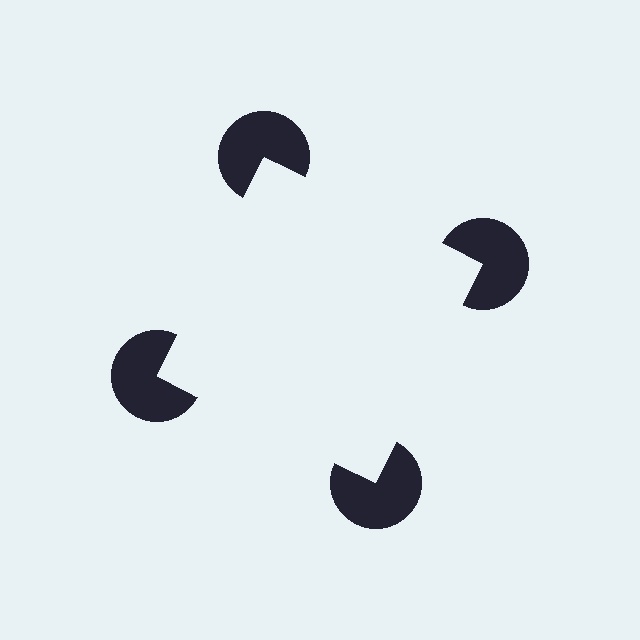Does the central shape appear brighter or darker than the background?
It typically appears slightly brighter than the background, even though no actual brightness change is drawn.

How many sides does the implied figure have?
4 sides.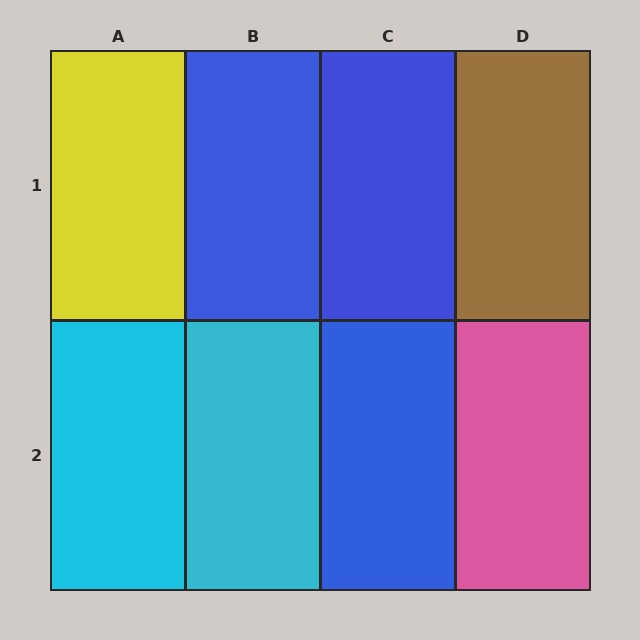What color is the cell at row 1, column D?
Brown.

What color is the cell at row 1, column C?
Blue.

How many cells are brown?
1 cell is brown.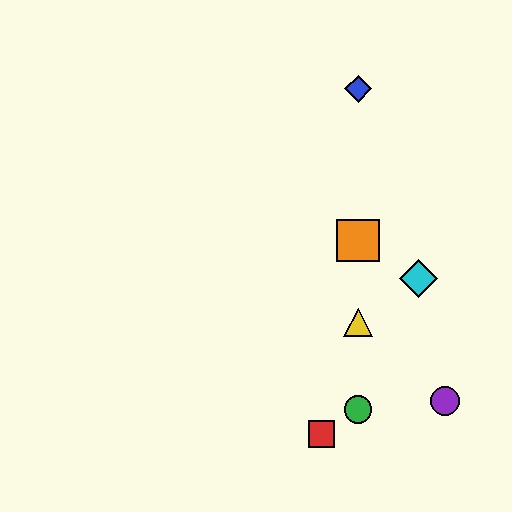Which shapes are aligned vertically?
The blue diamond, the green circle, the yellow triangle, the orange square are aligned vertically.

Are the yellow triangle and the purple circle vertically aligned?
No, the yellow triangle is at x≈358 and the purple circle is at x≈445.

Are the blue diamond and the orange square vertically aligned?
Yes, both are at x≈358.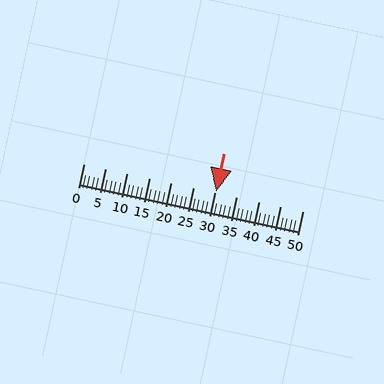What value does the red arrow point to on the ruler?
The red arrow points to approximately 30.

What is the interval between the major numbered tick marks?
The major tick marks are spaced 5 units apart.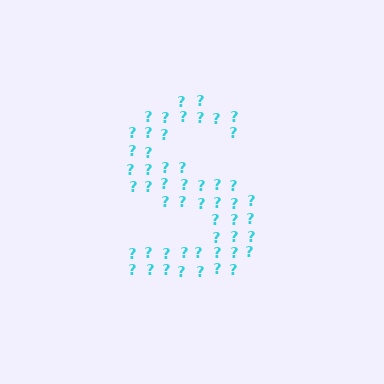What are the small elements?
The small elements are question marks.